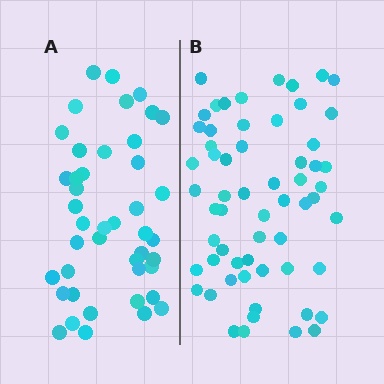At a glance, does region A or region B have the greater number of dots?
Region B (the right region) has more dots.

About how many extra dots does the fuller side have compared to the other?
Region B has approximately 15 more dots than region A.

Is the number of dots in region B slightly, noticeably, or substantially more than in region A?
Region B has noticeably more, but not dramatically so. The ratio is roughly 1.4 to 1.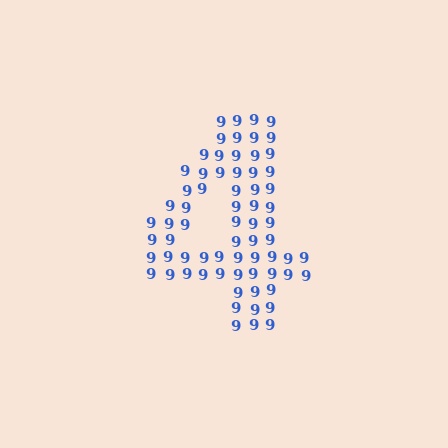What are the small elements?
The small elements are digit 9's.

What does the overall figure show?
The overall figure shows the digit 4.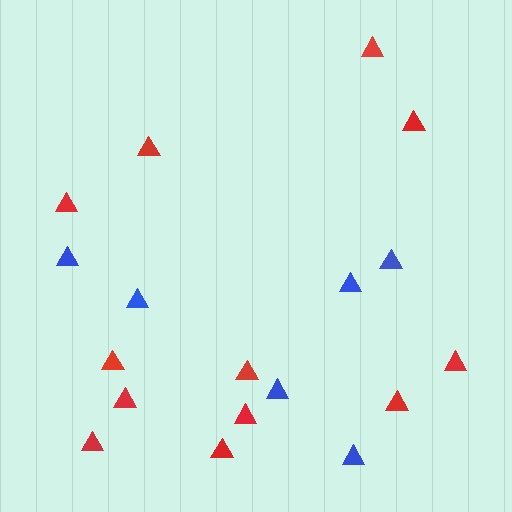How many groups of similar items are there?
There are 2 groups: one group of blue triangles (6) and one group of red triangles (12).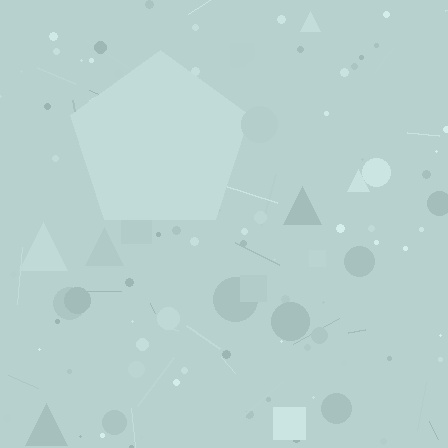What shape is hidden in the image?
A pentagon is hidden in the image.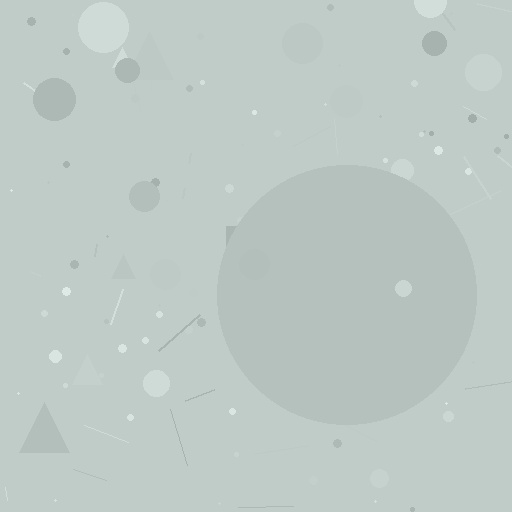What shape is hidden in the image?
A circle is hidden in the image.